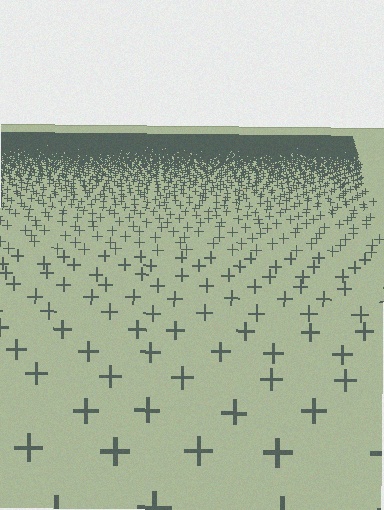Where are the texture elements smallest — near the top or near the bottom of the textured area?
Near the top.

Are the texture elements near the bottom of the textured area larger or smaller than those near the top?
Larger. Near the bottom, elements are closer to the viewer and appear at a bigger on-screen size.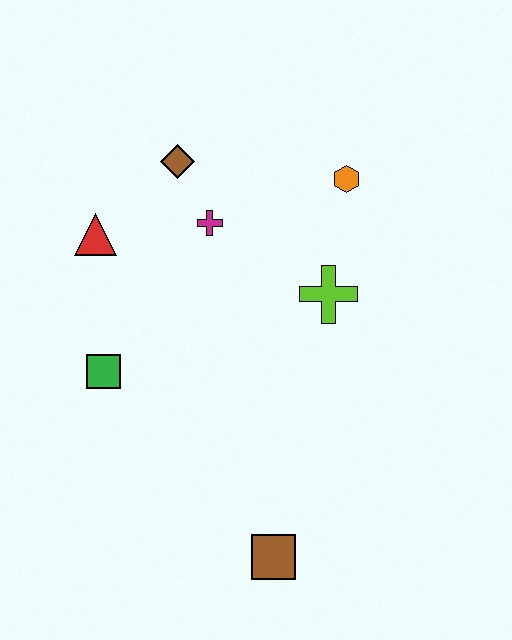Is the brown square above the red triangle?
No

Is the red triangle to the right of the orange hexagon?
No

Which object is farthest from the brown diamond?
The brown square is farthest from the brown diamond.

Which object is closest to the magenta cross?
The brown diamond is closest to the magenta cross.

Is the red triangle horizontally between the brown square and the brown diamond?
No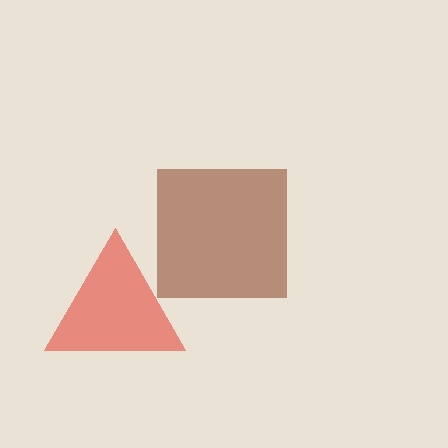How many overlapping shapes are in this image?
There are 2 overlapping shapes in the image.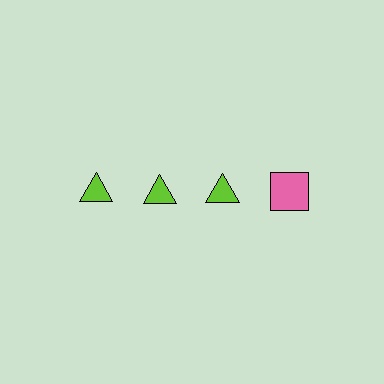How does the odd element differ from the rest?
It differs in both color (pink instead of lime) and shape (square instead of triangle).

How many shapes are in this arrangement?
There are 4 shapes arranged in a grid pattern.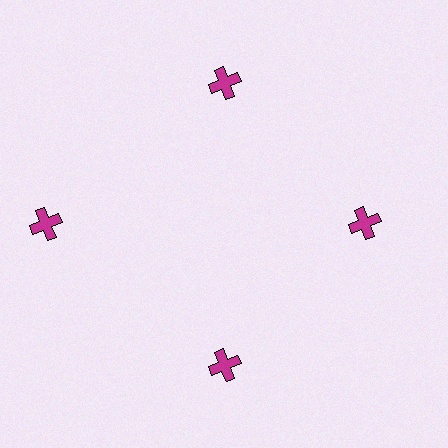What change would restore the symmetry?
The symmetry would be restored by moving it inward, back onto the ring so that all 4 crosses sit at equal angles and equal distance from the center.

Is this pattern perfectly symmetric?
No. The 4 magenta crosses are arranged in a ring, but one element near the 9 o'clock position is pushed outward from the center, breaking the 4-fold rotational symmetry.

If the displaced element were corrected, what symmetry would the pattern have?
It would have 4-fold rotational symmetry — the pattern would map onto itself every 90 degrees.